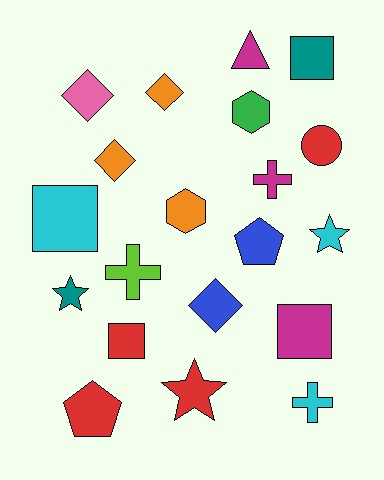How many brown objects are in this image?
There are no brown objects.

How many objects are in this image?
There are 20 objects.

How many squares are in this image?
There are 4 squares.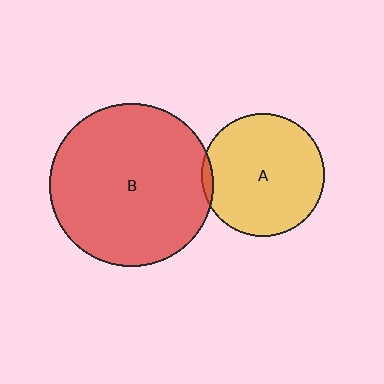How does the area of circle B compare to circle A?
Approximately 1.8 times.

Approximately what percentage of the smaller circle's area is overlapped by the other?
Approximately 5%.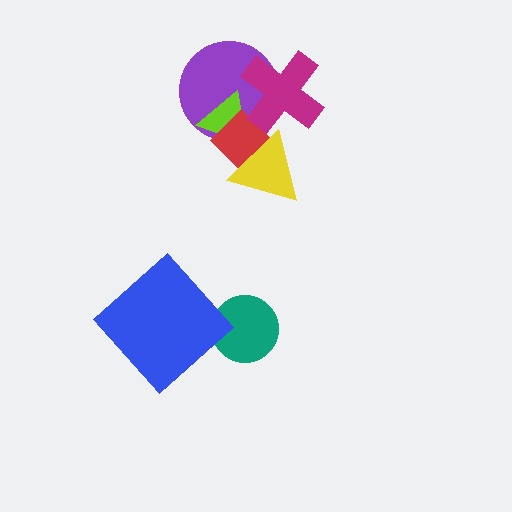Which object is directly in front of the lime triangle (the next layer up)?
The red diamond is directly in front of the lime triangle.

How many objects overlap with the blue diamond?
0 objects overlap with the blue diamond.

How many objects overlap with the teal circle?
0 objects overlap with the teal circle.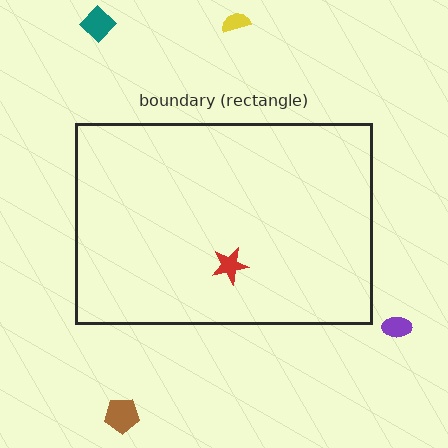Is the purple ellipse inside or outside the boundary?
Outside.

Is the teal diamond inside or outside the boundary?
Outside.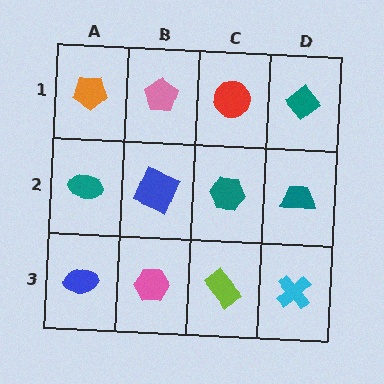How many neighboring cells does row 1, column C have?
3.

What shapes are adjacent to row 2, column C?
A red circle (row 1, column C), a lime rectangle (row 3, column C), a blue square (row 2, column B), a teal trapezoid (row 2, column D).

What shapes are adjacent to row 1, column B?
A blue square (row 2, column B), an orange pentagon (row 1, column A), a red circle (row 1, column C).